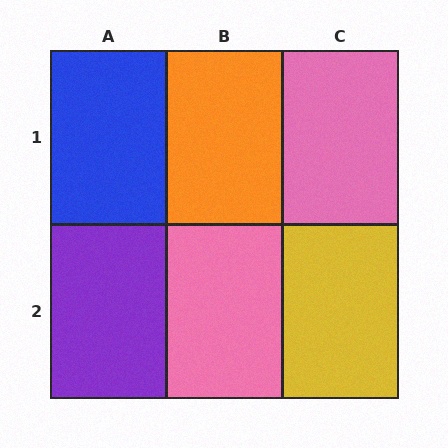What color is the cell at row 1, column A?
Blue.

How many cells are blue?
1 cell is blue.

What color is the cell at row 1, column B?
Orange.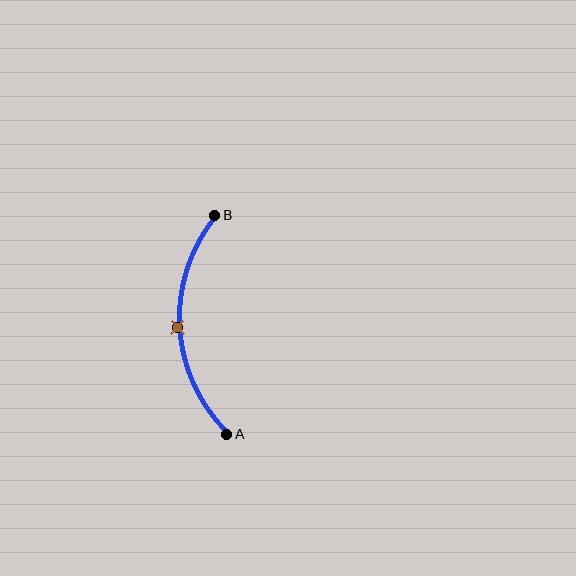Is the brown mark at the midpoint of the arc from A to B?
Yes. The brown mark lies on the arc at equal arc-length from both A and B — it is the arc midpoint.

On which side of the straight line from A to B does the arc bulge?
The arc bulges to the left of the straight line connecting A and B.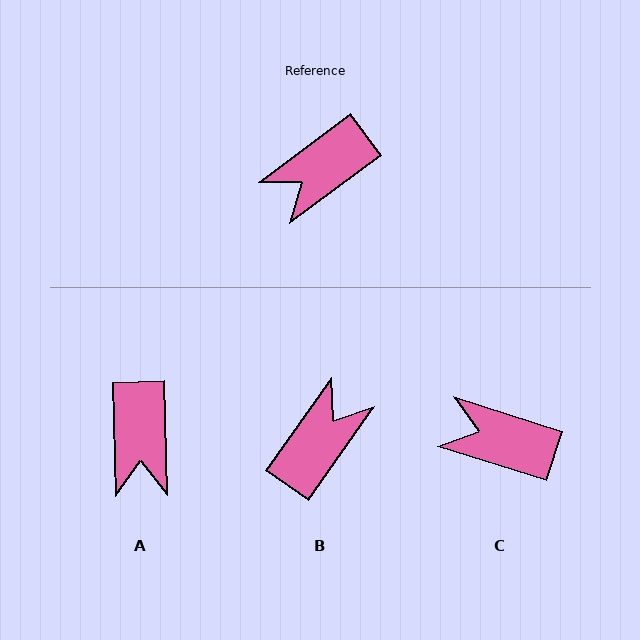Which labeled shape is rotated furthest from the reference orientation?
B, about 162 degrees away.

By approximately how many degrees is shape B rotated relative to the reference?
Approximately 162 degrees clockwise.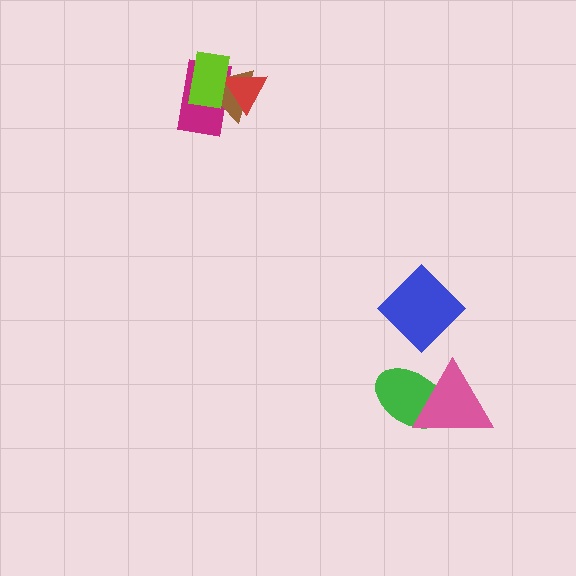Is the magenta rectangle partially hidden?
Yes, it is partially covered by another shape.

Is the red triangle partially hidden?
Yes, it is partially covered by another shape.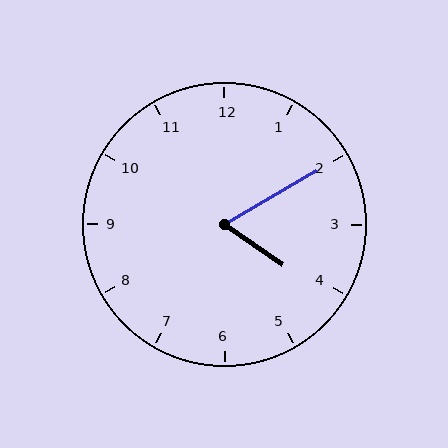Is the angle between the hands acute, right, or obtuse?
It is acute.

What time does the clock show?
4:10.